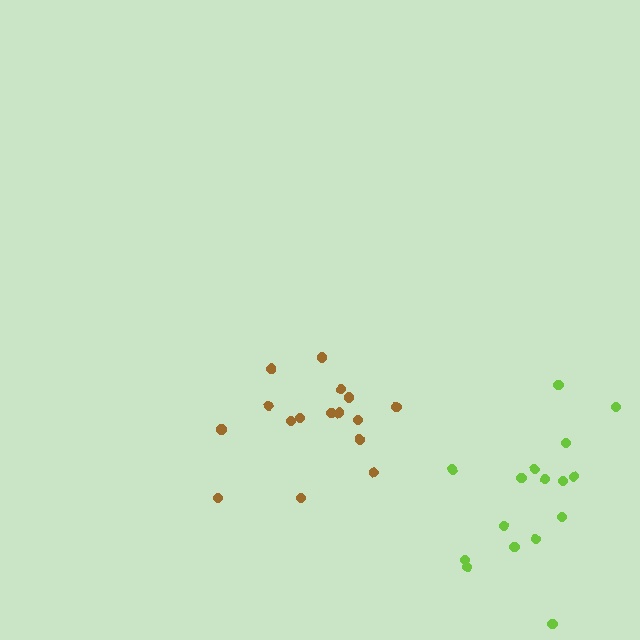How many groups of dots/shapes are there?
There are 2 groups.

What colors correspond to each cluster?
The clusters are colored: brown, lime.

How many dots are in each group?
Group 1: 16 dots, Group 2: 16 dots (32 total).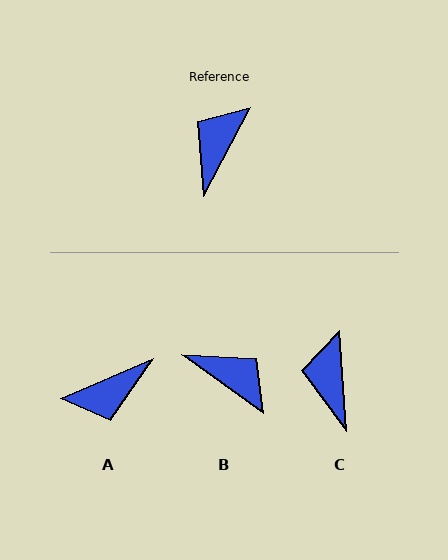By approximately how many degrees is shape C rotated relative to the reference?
Approximately 32 degrees counter-clockwise.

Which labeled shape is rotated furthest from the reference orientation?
A, about 141 degrees away.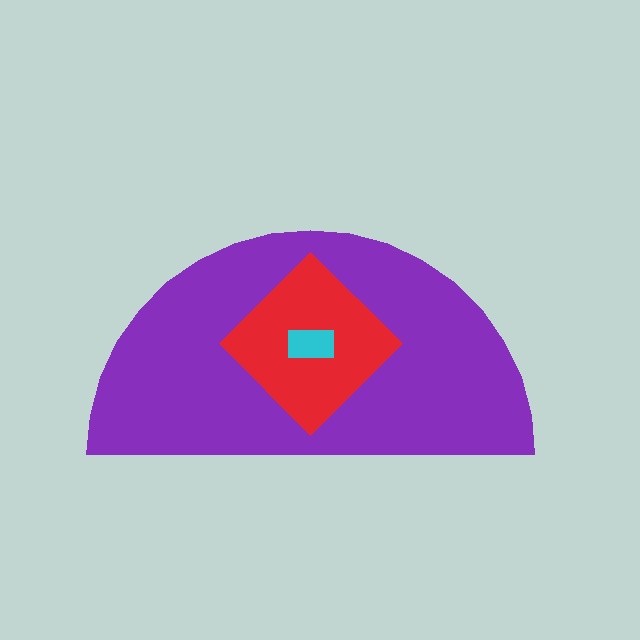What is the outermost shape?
The purple semicircle.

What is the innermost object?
The cyan rectangle.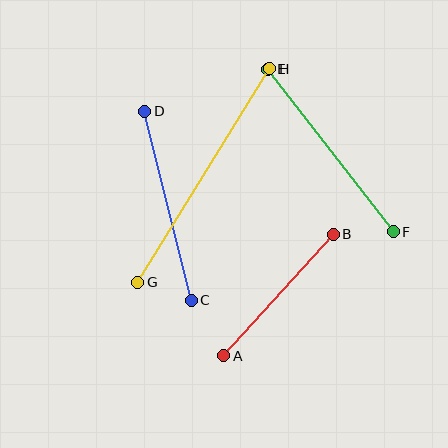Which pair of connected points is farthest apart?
Points G and H are farthest apart.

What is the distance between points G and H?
The distance is approximately 251 pixels.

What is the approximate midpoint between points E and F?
The midpoint is at approximately (331, 151) pixels.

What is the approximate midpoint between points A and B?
The midpoint is at approximately (278, 295) pixels.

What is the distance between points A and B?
The distance is approximately 163 pixels.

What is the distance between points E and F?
The distance is approximately 205 pixels.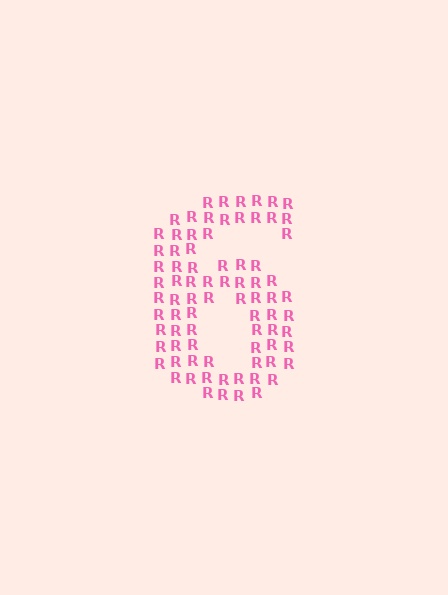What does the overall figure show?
The overall figure shows the digit 6.